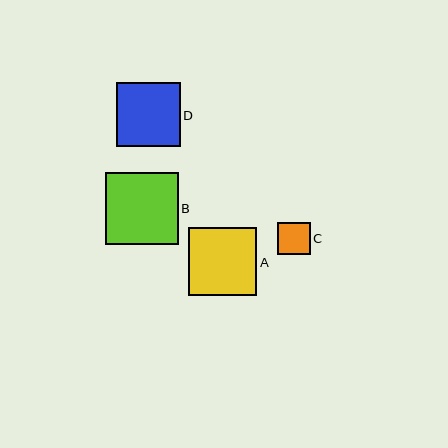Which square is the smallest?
Square C is the smallest with a size of approximately 33 pixels.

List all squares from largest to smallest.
From largest to smallest: B, A, D, C.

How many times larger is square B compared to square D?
Square B is approximately 1.1 times the size of square D.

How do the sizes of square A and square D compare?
Square A and square D are approximately the same size.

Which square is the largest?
Square B is the largest with a size of approximately 73 pixels.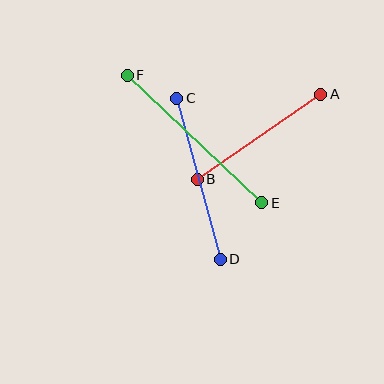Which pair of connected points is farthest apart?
Points E and F are farthest apart.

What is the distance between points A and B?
The distance is approximately 150 pixels.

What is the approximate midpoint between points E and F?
The midpoint is at approximately (194, 139) pixels.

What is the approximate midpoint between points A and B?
The midpoint is at approximately (259, 137) pixels.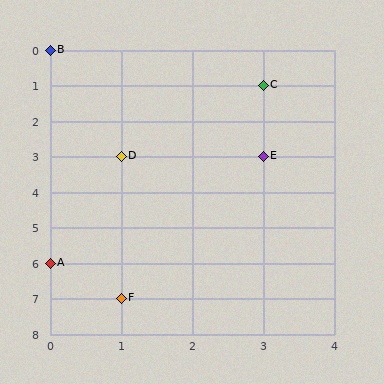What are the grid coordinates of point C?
Point C is at grid coordinates (3, 1).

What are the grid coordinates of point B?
Point B is at grid coordinates (0, 0).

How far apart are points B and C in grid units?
Points B and C are 3 columns and 1 row apart (about 3.2 grid units diagonally).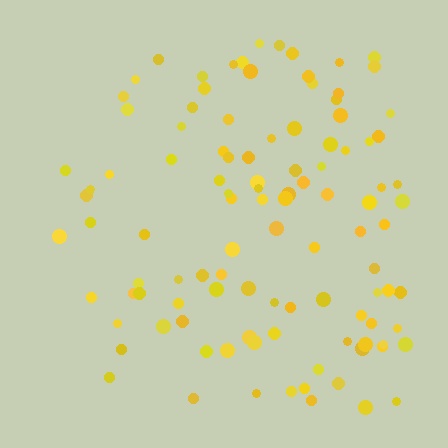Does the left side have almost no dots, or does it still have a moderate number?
Still a moderate number, just noticeably fewer than the right.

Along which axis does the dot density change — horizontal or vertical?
Horizontal.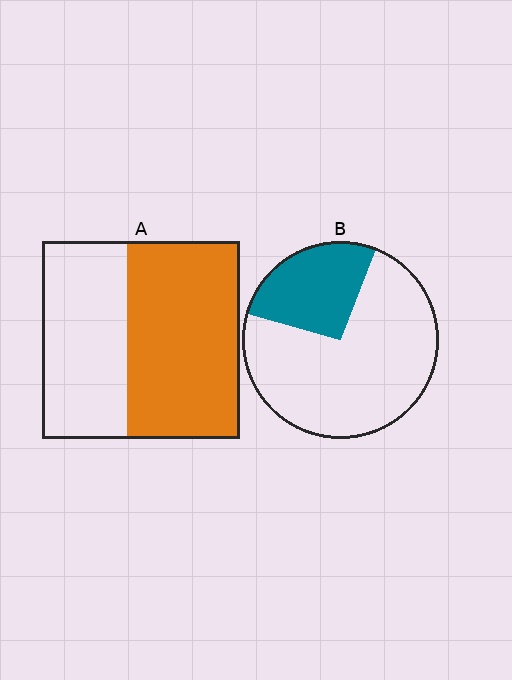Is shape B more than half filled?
No.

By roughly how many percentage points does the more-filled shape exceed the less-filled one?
By roughly 30 percentage points (A over B).